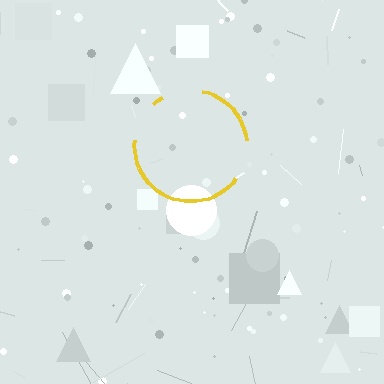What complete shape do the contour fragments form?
The contour fragments form a circle.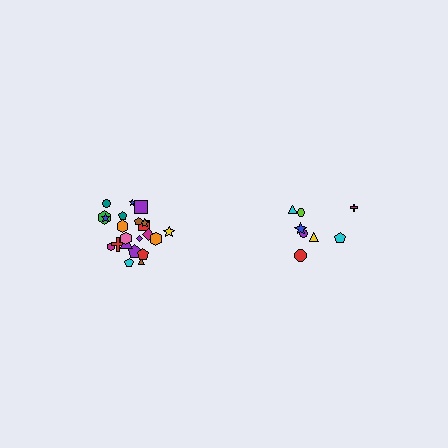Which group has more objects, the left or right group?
The left group.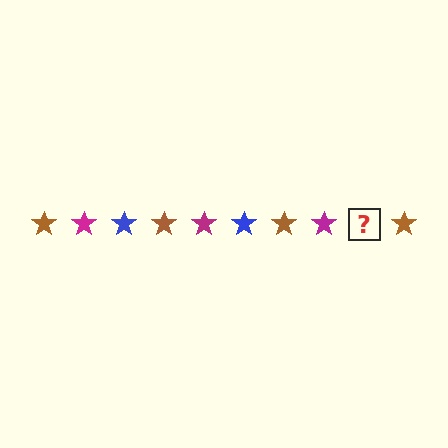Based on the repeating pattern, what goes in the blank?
The blank should be a blue star.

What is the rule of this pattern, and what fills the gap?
The rule is that the pattern cycles through brown, magenta, blue stars. The gap should be filled with a blue star.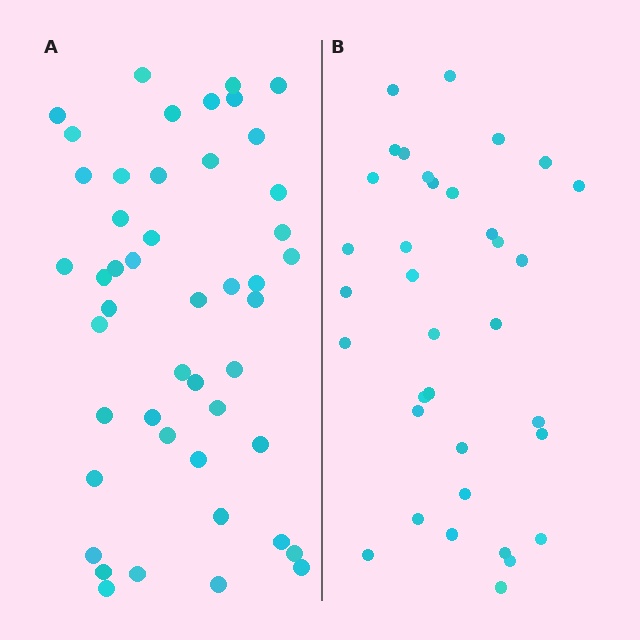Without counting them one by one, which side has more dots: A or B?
Region A (the left region) has more dots.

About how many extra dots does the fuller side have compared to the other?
Region A has roughly 12 or so more dots than region B.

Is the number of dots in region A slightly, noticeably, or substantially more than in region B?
Region A has noticeably more, but not dramatically so. The ratio is roughly 1.3 to 1.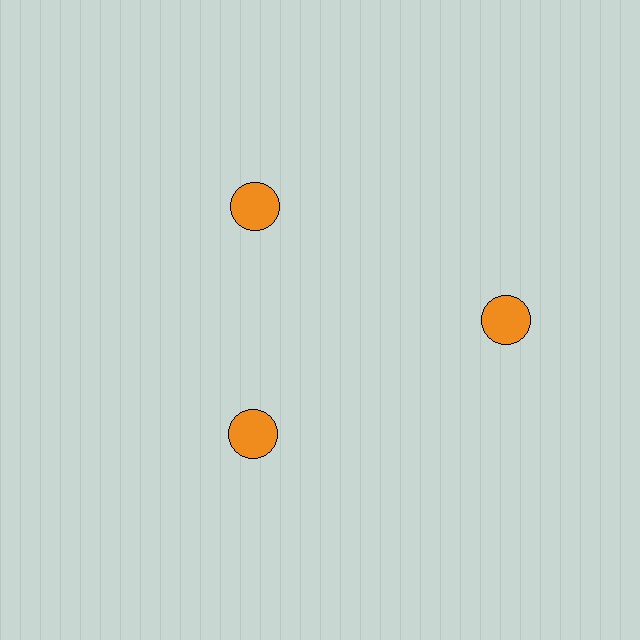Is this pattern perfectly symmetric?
No. The 3 orange circles are arranged in a ring, but one element near the 3 o'clock position is pushed outward from the center, breaking the 3-fold rotational symmetry.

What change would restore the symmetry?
The symmetry would be restored by moving it inward, back onto the ring so that all 3 circles sit at equal angles and equal distance from the center.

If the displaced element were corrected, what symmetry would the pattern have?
It would have 3-fold rotational symmetry — the pattern would map onto itself every 120 degrees.